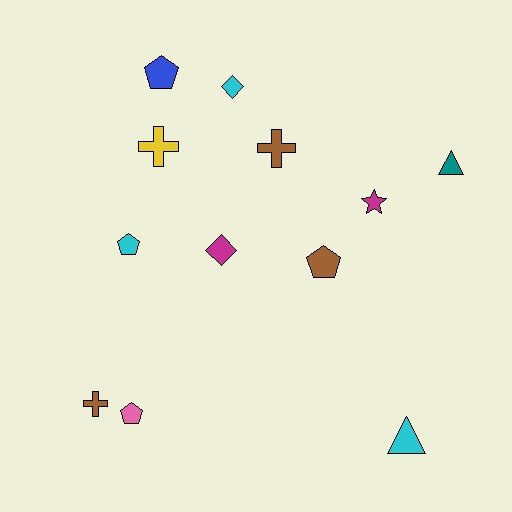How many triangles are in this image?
There are 2 triangles.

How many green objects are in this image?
There are no green objects.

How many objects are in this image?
There are 12 objects.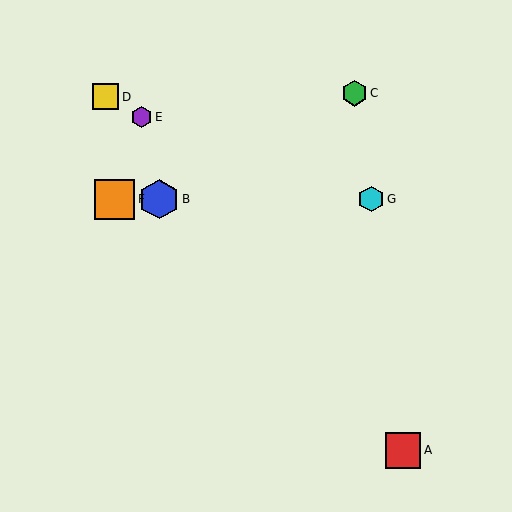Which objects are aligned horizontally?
Objects B, F, G are aligned horizontally.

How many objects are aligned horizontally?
3 objects (B, F, G) are aligned horizontally.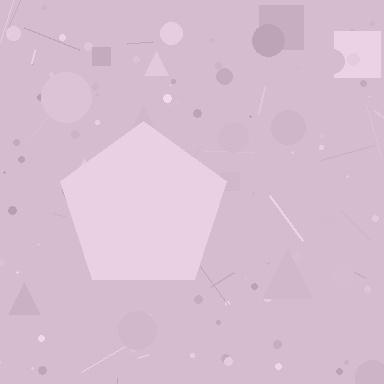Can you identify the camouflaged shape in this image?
The camouflaged shape is a pentagon.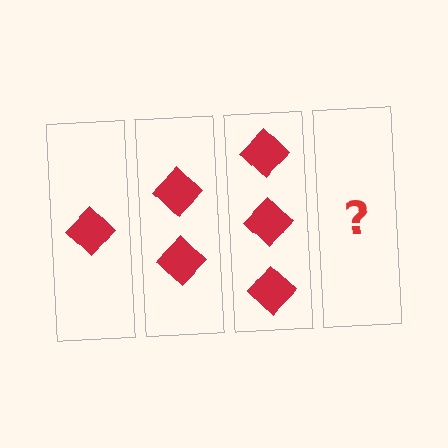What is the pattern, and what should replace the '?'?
The pattern is that each step adds one more diamond. The '?' should be 4 diamonds.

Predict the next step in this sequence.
The next step is 4 diamonds.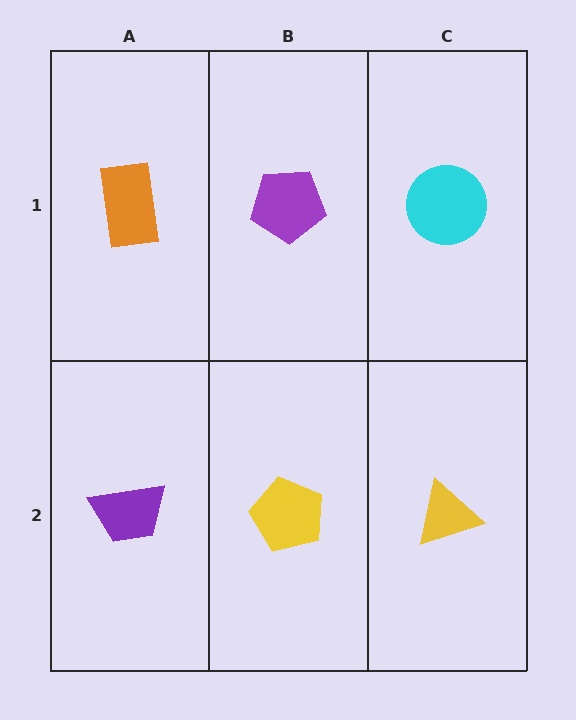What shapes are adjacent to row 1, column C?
A yellow triangle (row 2, column C), a purple pentagon (row 1, column B).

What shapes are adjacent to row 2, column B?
A purple pentagon (row 1, column B), a purple trapezoid (row 2, column A), a yellow triangle (row 2, column C).